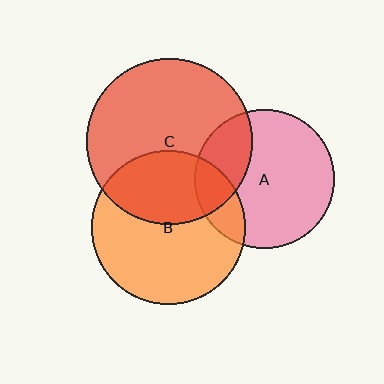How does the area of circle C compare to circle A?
Approximately 1.4 times.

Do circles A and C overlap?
Yes.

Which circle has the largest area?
Circle C (red).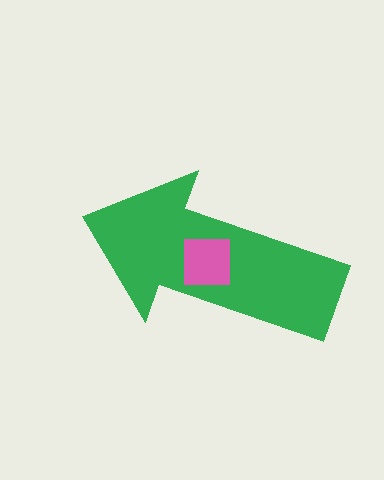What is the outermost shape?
The green arrow.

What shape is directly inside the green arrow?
The pink square.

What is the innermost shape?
The pink square.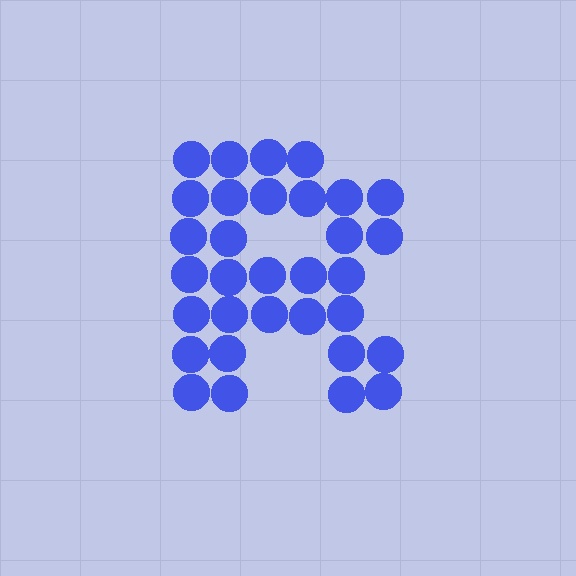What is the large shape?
The large shape is the letter R.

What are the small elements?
The small elements are circles.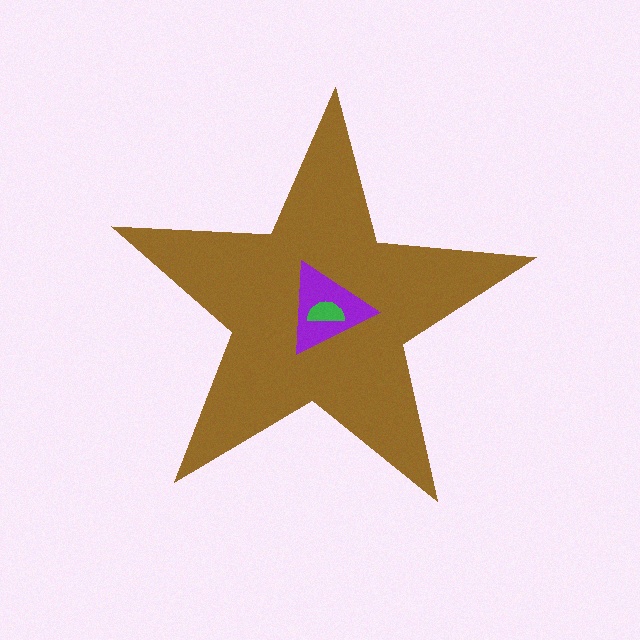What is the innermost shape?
The green semicircle.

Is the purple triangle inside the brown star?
Yes.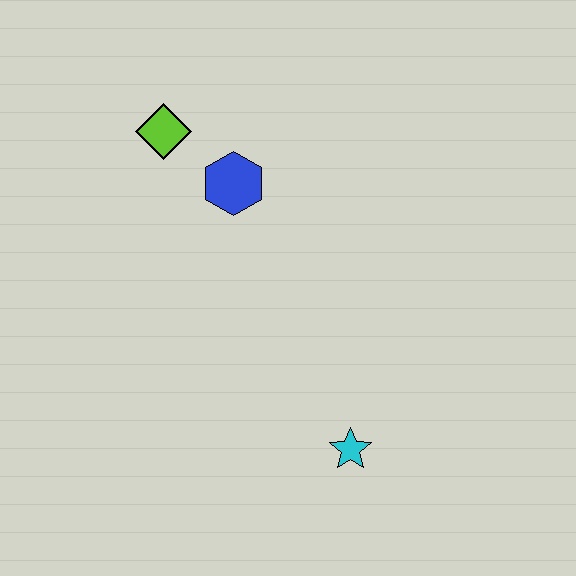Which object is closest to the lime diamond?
The blue hexagon is closest to the lime diamond.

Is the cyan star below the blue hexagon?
Yes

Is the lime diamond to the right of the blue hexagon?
No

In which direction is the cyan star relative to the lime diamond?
The cyan star is below the lime diamond.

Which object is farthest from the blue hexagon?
The cyan star is farthest from the blue hexagon.